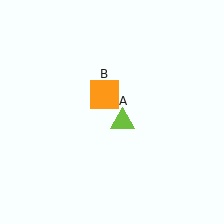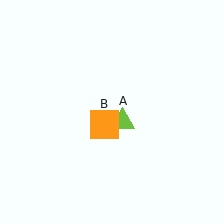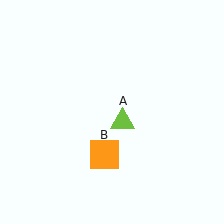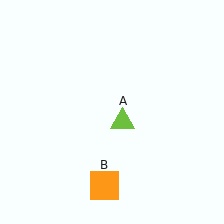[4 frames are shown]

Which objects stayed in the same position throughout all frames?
Lime triangle (object A) remained stationary.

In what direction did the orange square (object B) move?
The orange square (object B) moved down.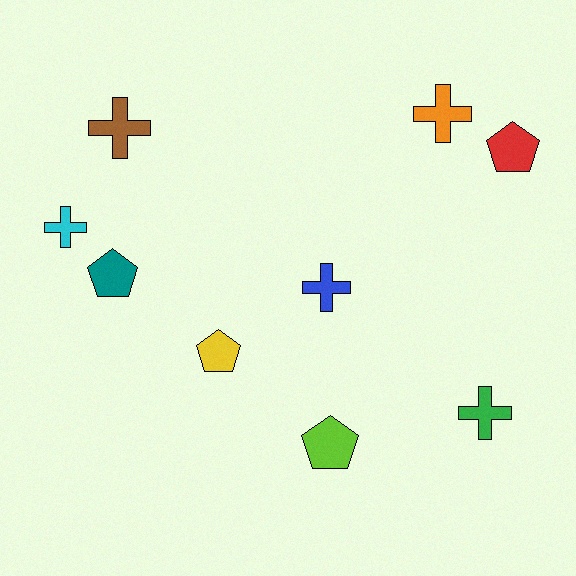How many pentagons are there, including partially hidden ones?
There are 4 pentagons.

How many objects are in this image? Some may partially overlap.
There are 9 objects.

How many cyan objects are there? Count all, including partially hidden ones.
There is 1 cyan object.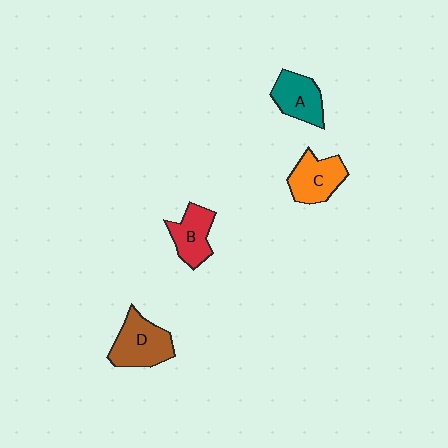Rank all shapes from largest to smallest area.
From largest to smallest: D (brown), C (orange), A (teal), B (red).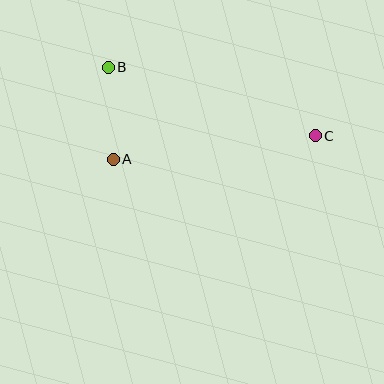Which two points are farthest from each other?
Points B and C are farthest from each other.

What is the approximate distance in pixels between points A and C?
The distance between A and C is approximately 204 pixels.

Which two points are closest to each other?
Points A and B are closest to each other.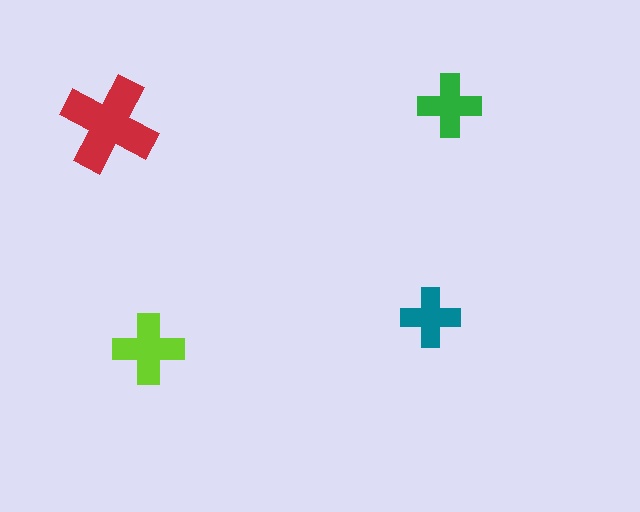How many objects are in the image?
There are 4 objects in the image.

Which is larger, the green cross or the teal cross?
The green one.